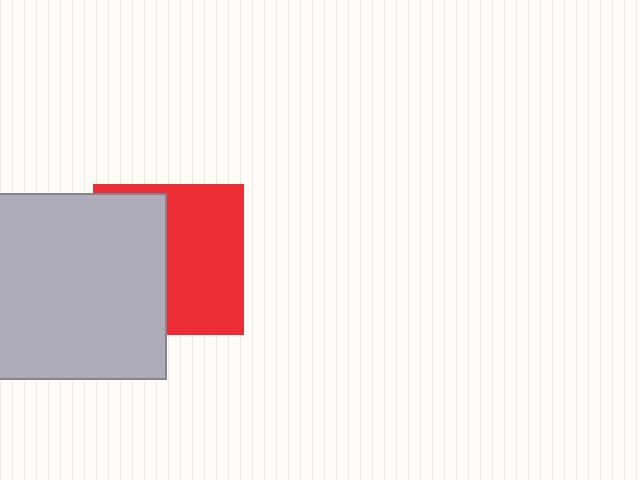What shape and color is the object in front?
The object in front is a light gray square.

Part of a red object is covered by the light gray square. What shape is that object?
It is a square.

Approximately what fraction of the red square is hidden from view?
Roughly 46% of the red square is hidden behind the light gray square.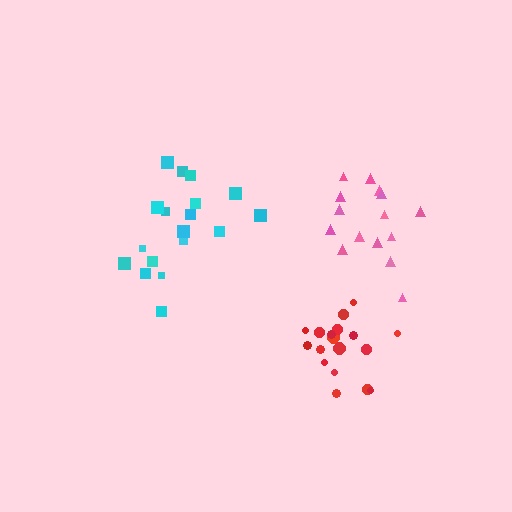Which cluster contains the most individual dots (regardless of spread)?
Red (19).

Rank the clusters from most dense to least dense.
red, pink, cyan.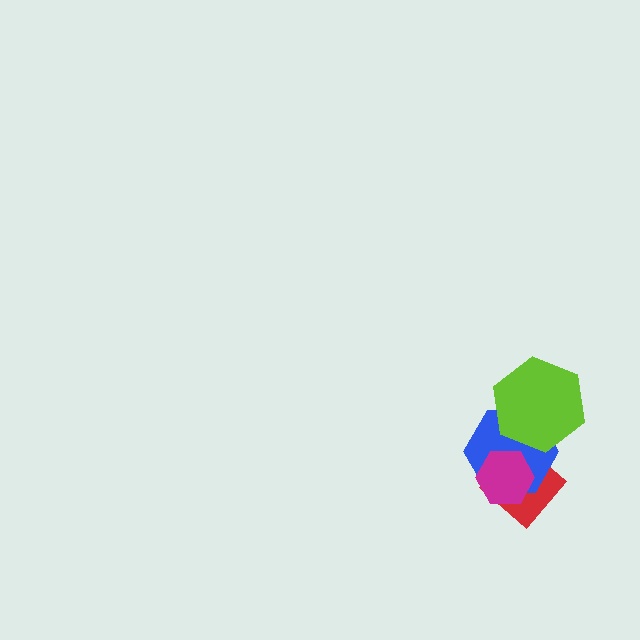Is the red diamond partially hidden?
Yes, it is partially covered by another shape.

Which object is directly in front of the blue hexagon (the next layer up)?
The lime hexagon is directly in front of the blue hexagon.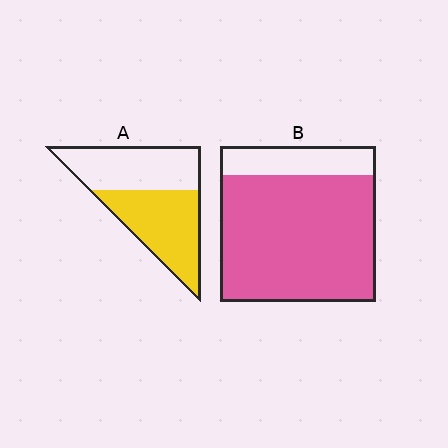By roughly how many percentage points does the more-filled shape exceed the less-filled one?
By roughly 30 percentage points (B over A).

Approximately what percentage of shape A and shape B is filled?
A is approximately 50% and B is approximately 80%.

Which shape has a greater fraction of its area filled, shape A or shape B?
Shape B.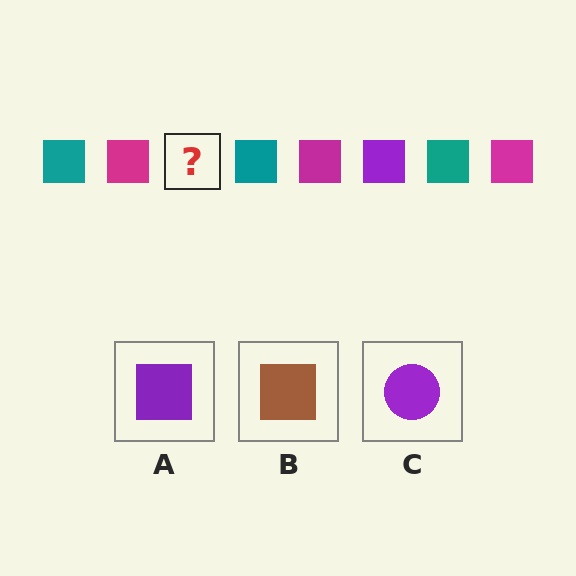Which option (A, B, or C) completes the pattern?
A.